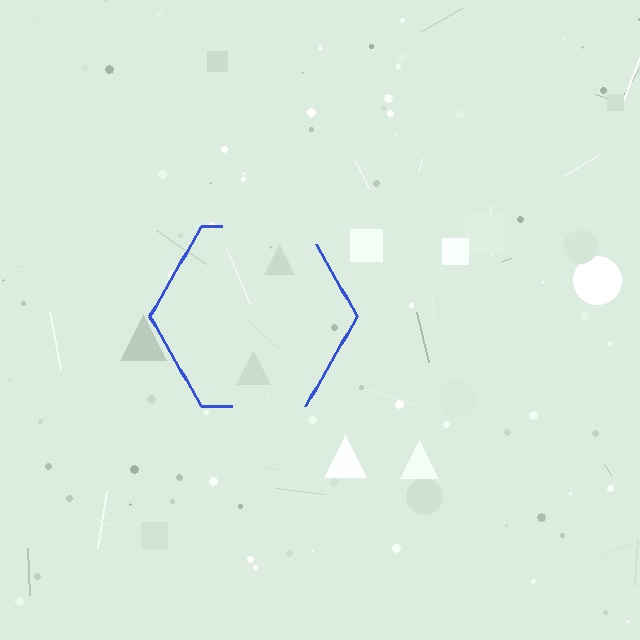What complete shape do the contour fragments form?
The contour fragments form a hexagon.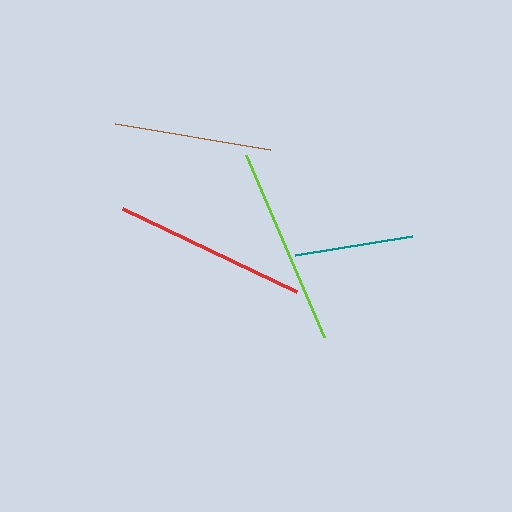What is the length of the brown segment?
The brown segment is approximately 157 pixels long.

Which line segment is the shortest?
The teal line is the shortest at approximately 119 pixels.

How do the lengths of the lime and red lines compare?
The lime and red lines are approximately the same length.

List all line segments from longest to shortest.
From longest to shortest: lime, red, brown, teal.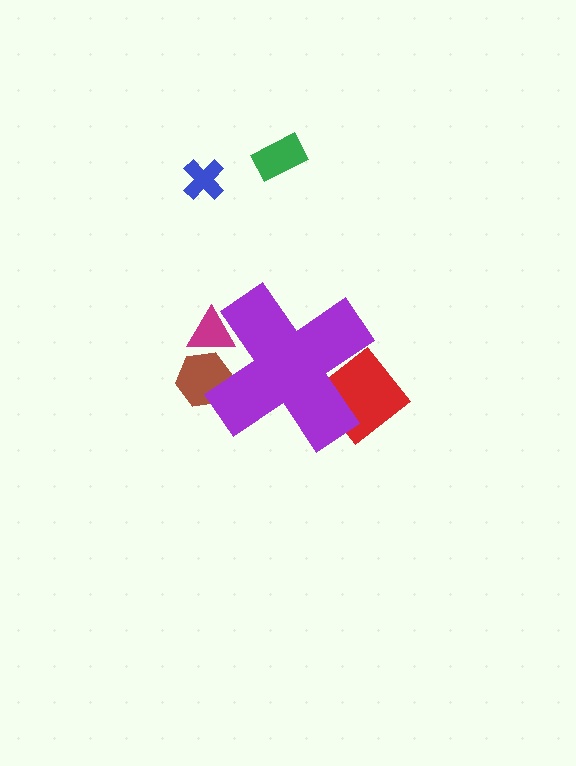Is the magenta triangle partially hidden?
Yes, the magenta triangle is partially hidden behind the purple cross.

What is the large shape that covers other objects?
A purple cross.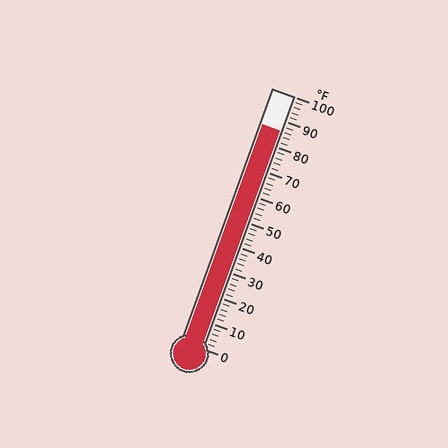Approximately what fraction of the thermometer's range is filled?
The thermometer is filled to approximately 85% of its range.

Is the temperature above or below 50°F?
The temperature is above 50°F.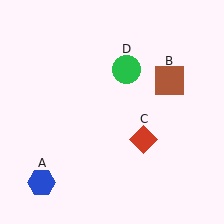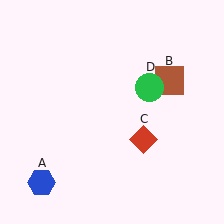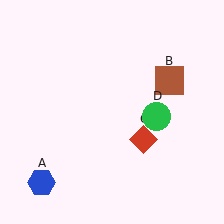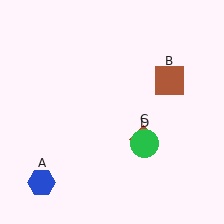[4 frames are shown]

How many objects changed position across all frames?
1 object changed position: green circle (object D).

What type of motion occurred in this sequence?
The green circle (object D) rotated clockwise around the center of the scene.